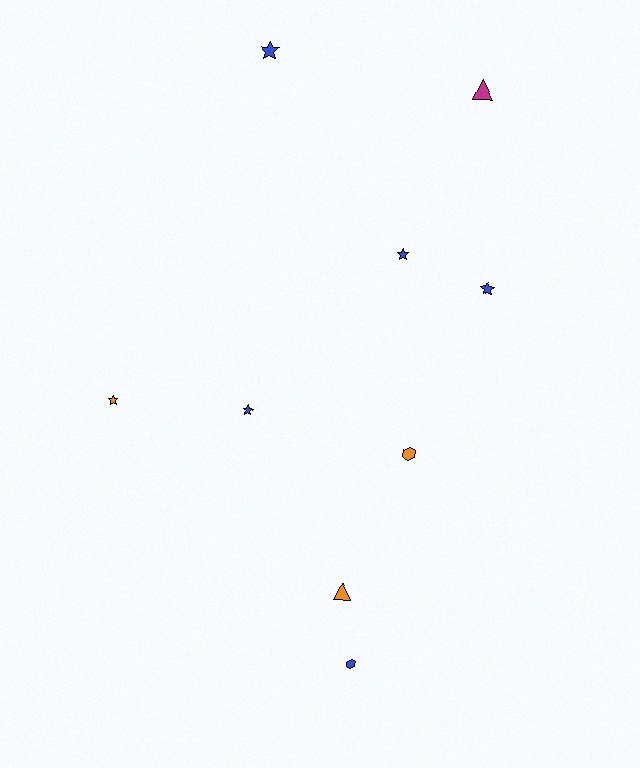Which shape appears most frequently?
Star, with 5 objects.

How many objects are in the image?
There are 9 objects.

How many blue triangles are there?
There are no blue triangles.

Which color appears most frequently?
Blue, with 5 objects.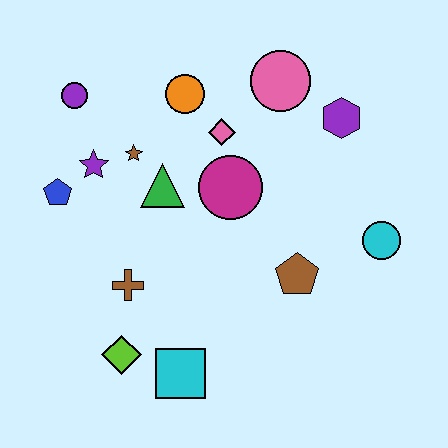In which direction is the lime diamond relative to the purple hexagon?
The lime diamond is below the purple hexagon.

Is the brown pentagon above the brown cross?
Yes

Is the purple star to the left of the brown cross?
Yes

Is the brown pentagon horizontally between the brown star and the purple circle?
No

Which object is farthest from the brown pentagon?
The purple circle is farthest from the brown pentagon.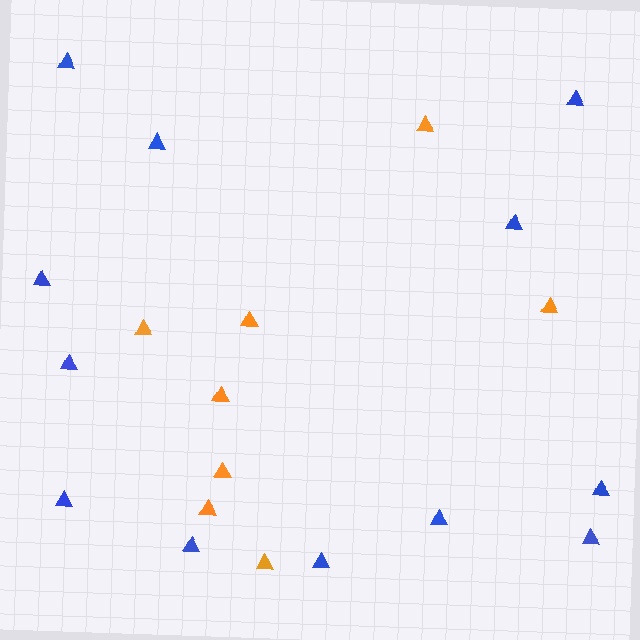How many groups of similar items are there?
There are 2 groups: one group of orange triangles (8) and one group of blue triangles (12).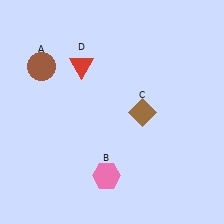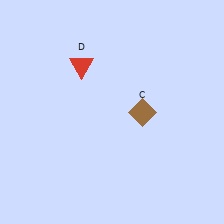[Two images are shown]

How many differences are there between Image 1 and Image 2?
There are 2 differences between the two images.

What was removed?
The brown circle (A), the pink hexagon (B) were removed in Image 2.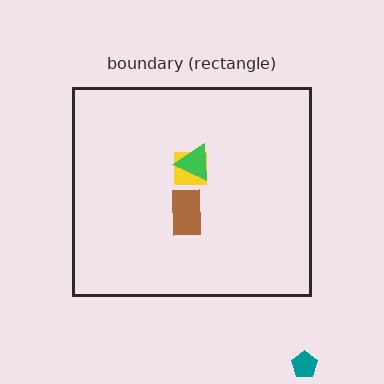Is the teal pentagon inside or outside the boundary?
Outside.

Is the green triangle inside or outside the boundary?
Inside.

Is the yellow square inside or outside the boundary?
Inside.